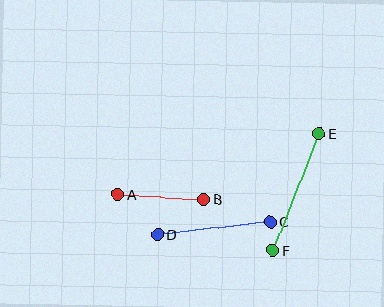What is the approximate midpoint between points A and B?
The midpoint is at approximately (161, 197) pixels.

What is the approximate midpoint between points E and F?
The midpoint is at approximately (296, 192) pixels.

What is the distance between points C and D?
The distance is approximately 113 pixels.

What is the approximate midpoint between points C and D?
The midpoint is at approximately (214, 228) pixels.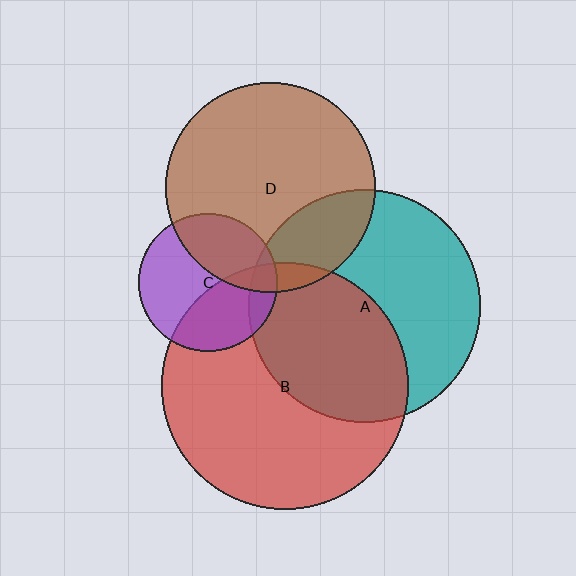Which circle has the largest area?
Circle B (red).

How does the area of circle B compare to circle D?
Approximately 1.4 times.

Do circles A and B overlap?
Yes.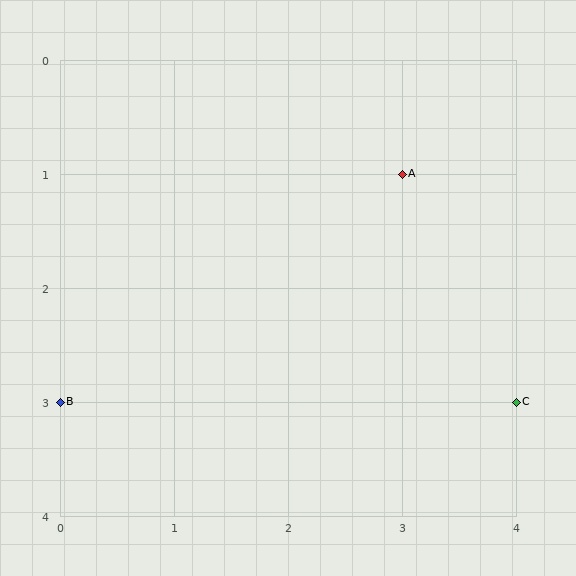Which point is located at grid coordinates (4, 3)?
Point C is at (4, 3).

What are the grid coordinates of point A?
Point A is at grid coordinates (3, 1).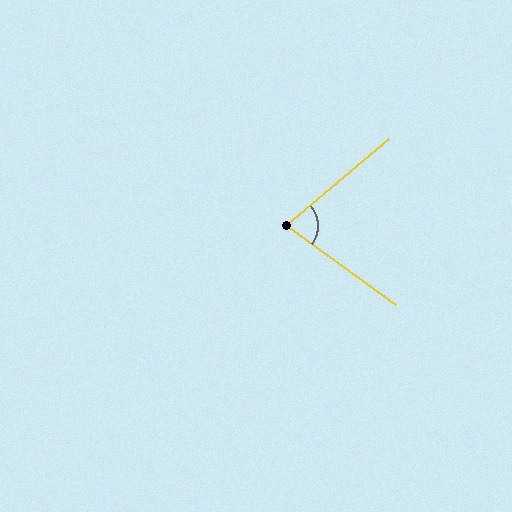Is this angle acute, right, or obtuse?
It is acute.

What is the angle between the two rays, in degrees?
Approximately 76 degrees.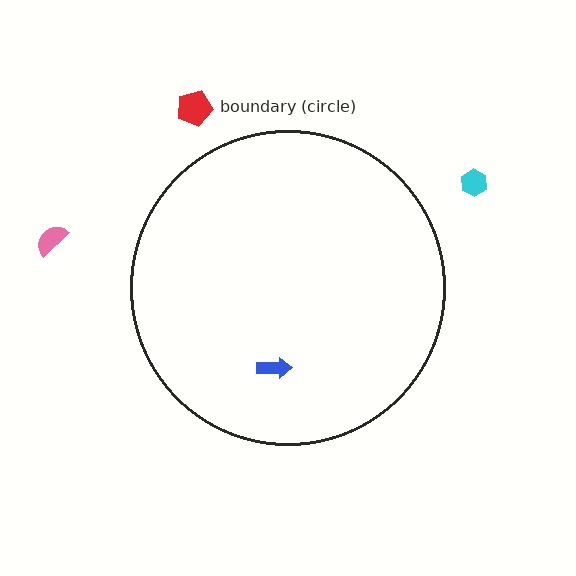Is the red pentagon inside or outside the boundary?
Outside.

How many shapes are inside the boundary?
1 inside, 3 outside.